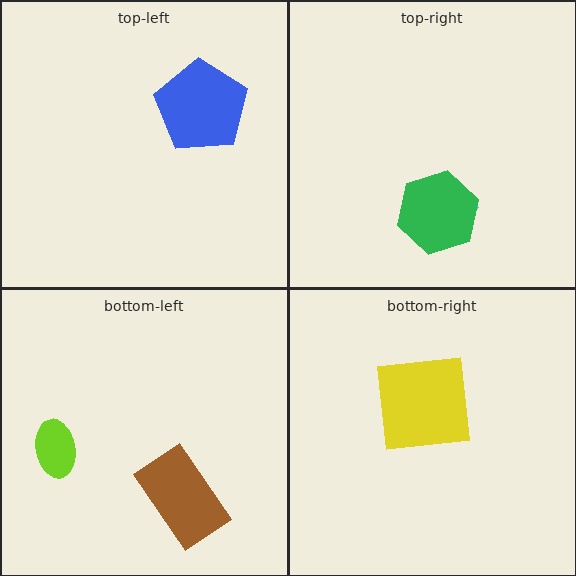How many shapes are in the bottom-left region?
2.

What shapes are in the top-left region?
The blue pentagon.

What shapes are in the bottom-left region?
The lime ellipse, the brown rectangle.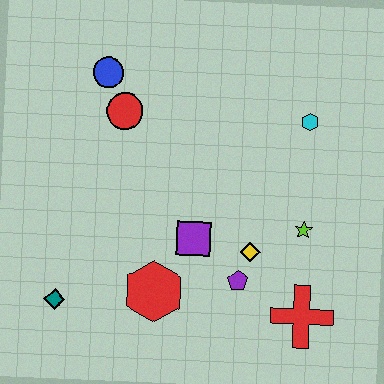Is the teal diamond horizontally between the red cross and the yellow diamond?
No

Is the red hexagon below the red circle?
Yes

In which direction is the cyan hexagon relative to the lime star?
The cyan hexagon is above the lime star.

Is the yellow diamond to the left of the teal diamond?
No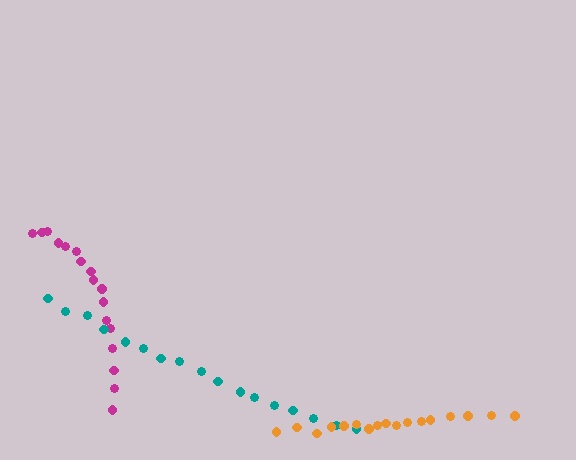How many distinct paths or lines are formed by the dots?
There are 3 distinct paths.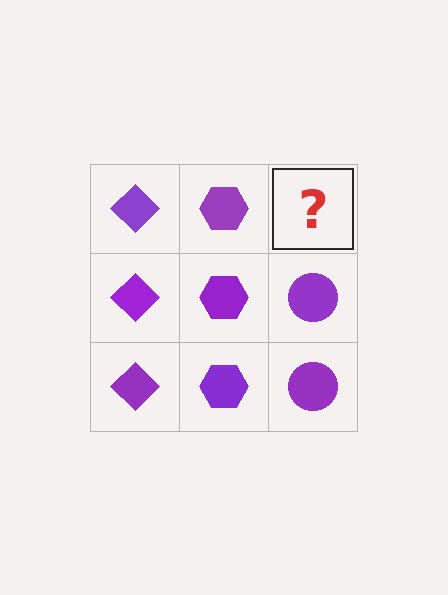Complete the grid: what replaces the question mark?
The question mark should be replaced with a purple circle.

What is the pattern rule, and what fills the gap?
The rule is that each column has a consistent shape. The gap should be filled with a purple circle.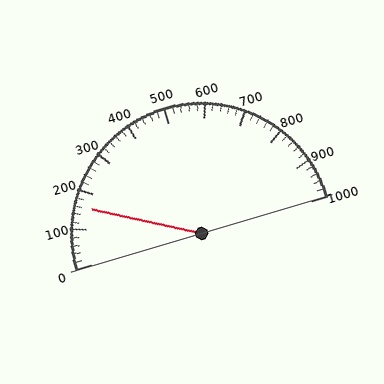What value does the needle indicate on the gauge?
The needle indicates approximately 160.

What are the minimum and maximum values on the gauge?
The gauge ranges from 0 to 1000.